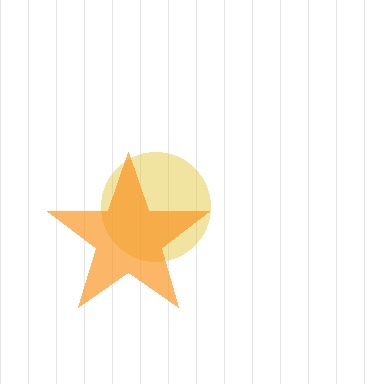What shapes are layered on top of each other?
The layered shapes are: a yellow circle, an orange star.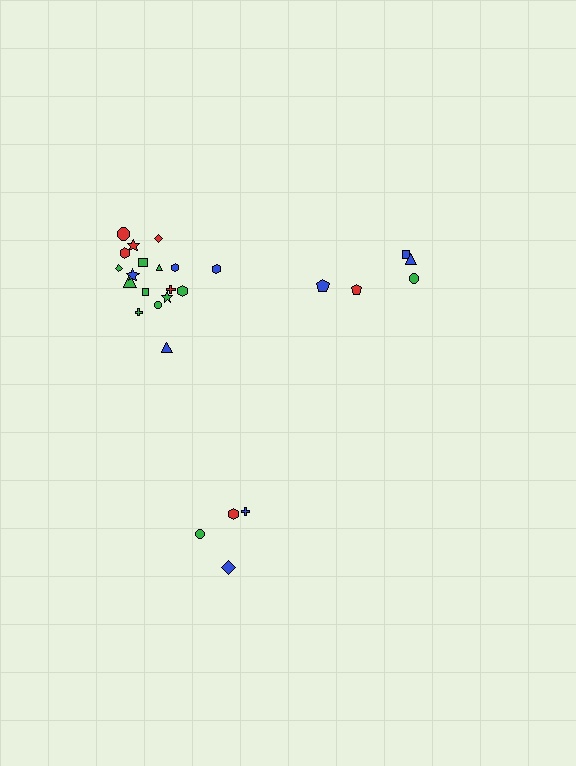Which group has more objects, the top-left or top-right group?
The top-left group.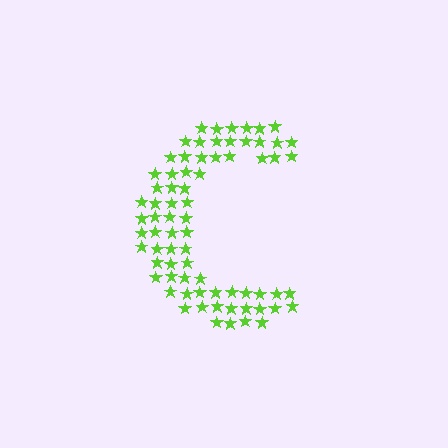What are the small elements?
The small elements are stars.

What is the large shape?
The large shape is the letter C.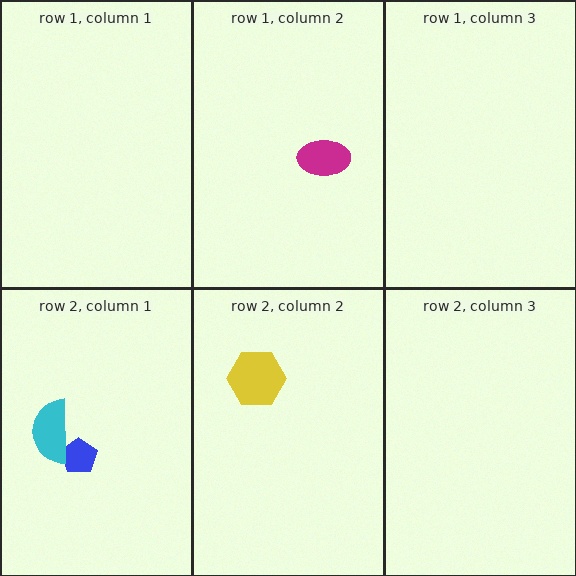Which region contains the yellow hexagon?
The row 2, column 2 region.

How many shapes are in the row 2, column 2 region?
1.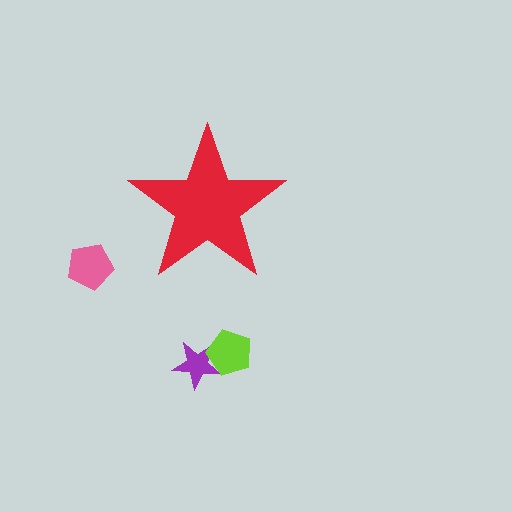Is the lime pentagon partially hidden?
No, the lime pentagon is fully visible.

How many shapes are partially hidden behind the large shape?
0 shapes are partially hidden.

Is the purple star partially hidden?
No, the purple star is fully visible.